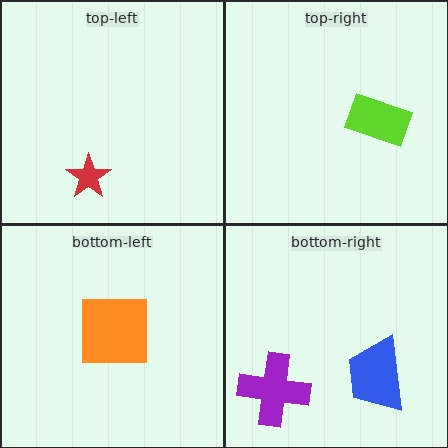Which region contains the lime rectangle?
The top-right region.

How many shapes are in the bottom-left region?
1.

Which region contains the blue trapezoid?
The bottom-right region.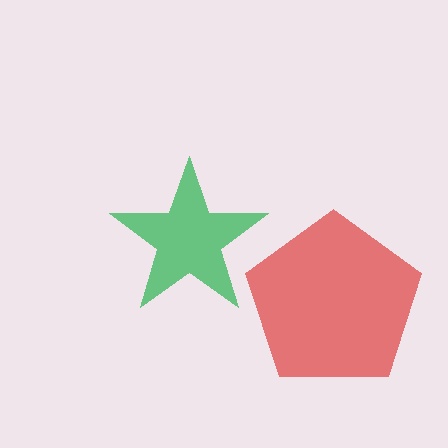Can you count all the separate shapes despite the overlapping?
Yes, there are 2 separate shapes.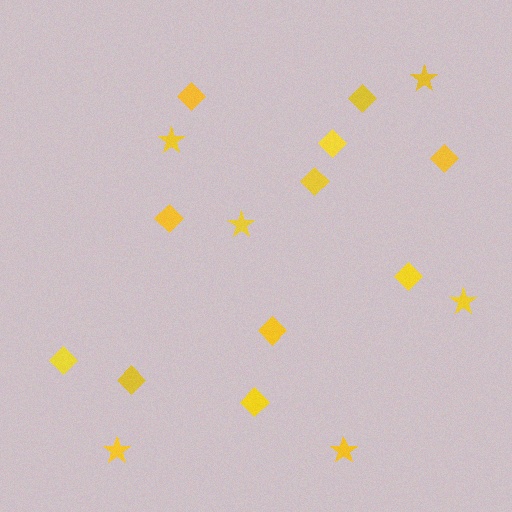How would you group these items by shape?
There are 2 groups: one group of stars (6) and one group of diamonds (11).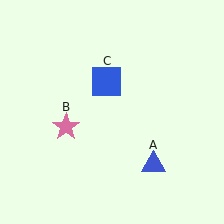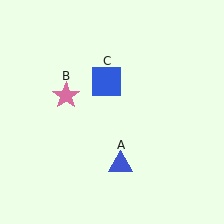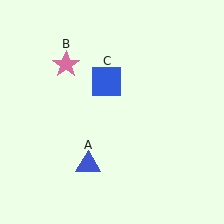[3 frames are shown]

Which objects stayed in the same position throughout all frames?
Blue square (object C) remained stationary.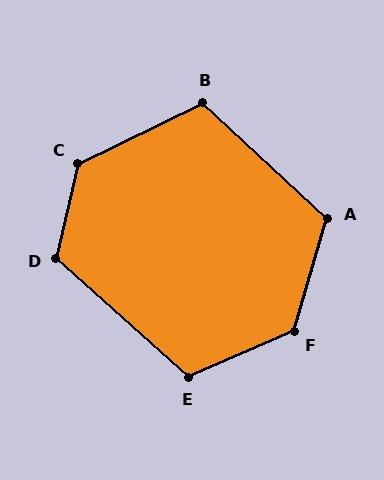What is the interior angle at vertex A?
Approximately 116 degrees (obtuse).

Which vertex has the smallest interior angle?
B, at approximately 111 degrees.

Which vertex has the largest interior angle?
F, at approximately 130 degrees.